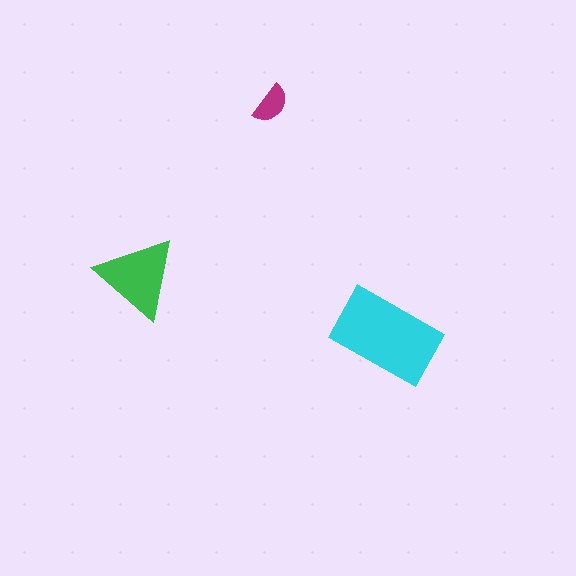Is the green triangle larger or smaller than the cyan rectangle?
Smaller.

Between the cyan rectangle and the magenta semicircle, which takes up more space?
The cyan rectangle.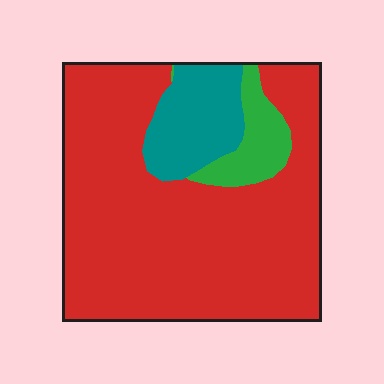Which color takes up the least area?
Green, at roughly 10%.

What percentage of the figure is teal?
Teal takes up about one eighth (1/8) of the figure.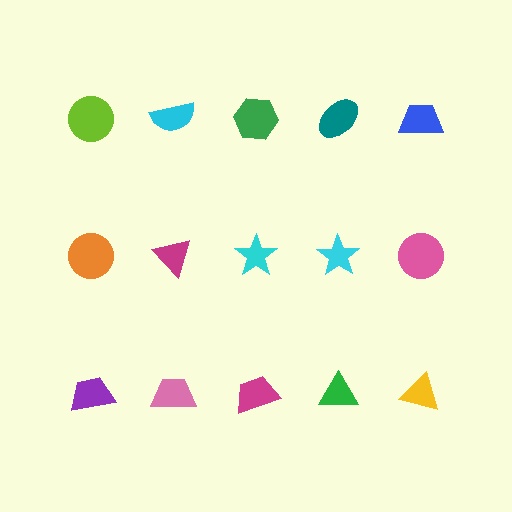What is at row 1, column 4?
A teal ellipse.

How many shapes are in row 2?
5 shapes.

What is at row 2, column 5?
A pink circle.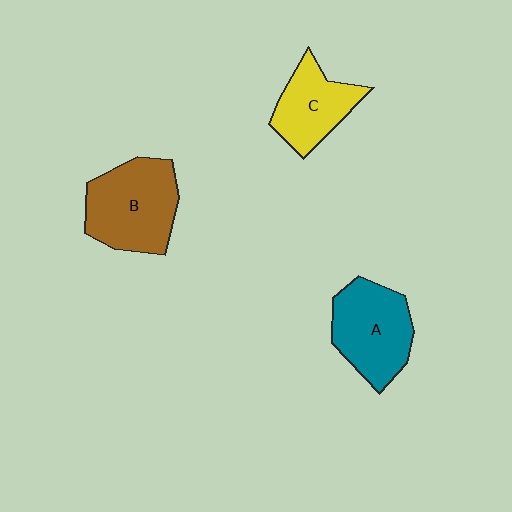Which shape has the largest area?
Shape B (brown).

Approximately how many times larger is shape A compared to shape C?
Approximately 1.3 times.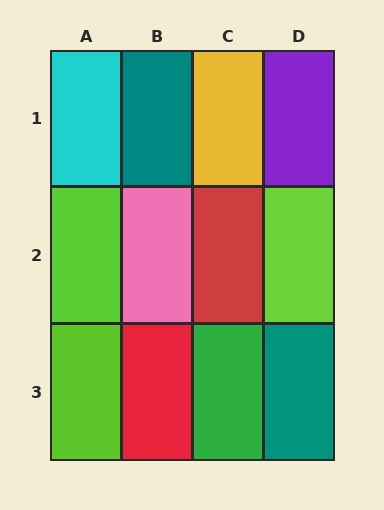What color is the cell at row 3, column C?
Green.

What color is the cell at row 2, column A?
Lime.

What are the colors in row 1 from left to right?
Cyan, teal, yellow, purple.